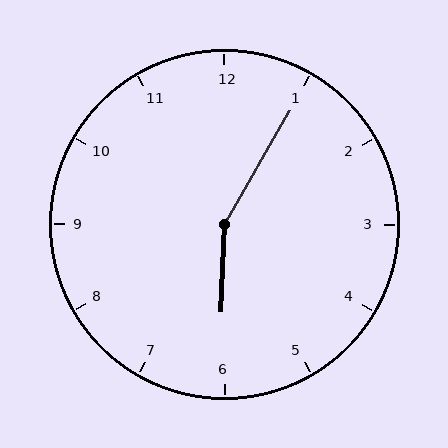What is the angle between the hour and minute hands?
Approximately 152 degrees.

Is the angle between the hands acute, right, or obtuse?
It is obtuse.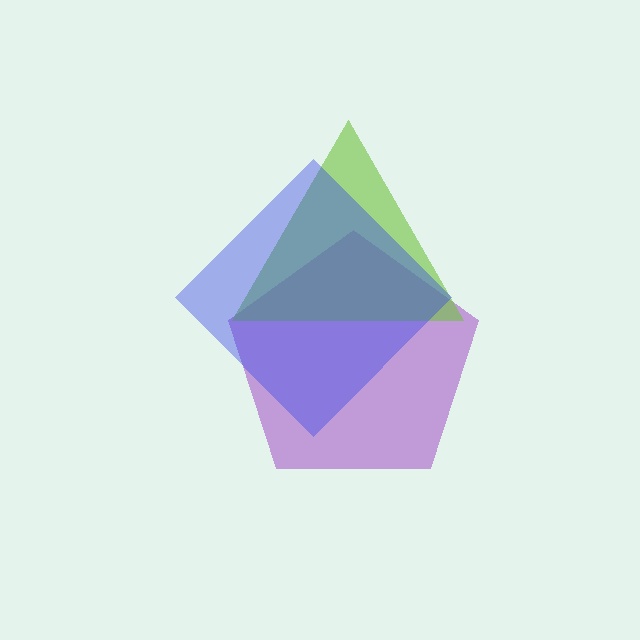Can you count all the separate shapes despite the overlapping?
Yes, there are 3 separate shapes.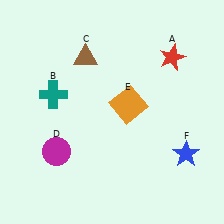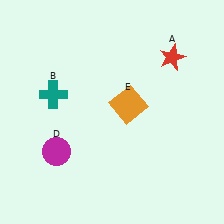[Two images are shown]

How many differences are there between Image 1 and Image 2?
There are 2 differences between the two images.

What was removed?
The brown triangle (C), the blue star (F) were removed in Image 2.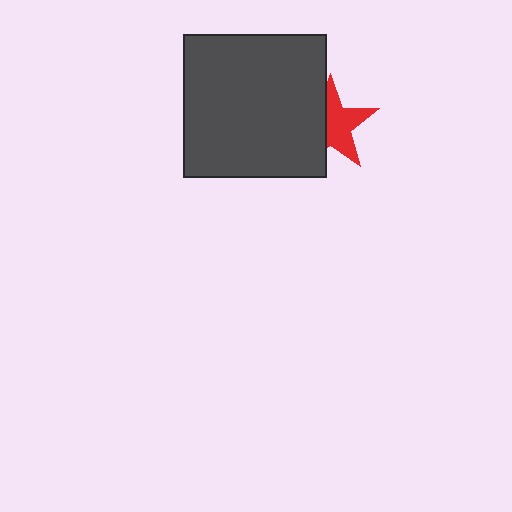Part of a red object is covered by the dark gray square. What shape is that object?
It is a star.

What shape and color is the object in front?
The object in front is a dark gray square.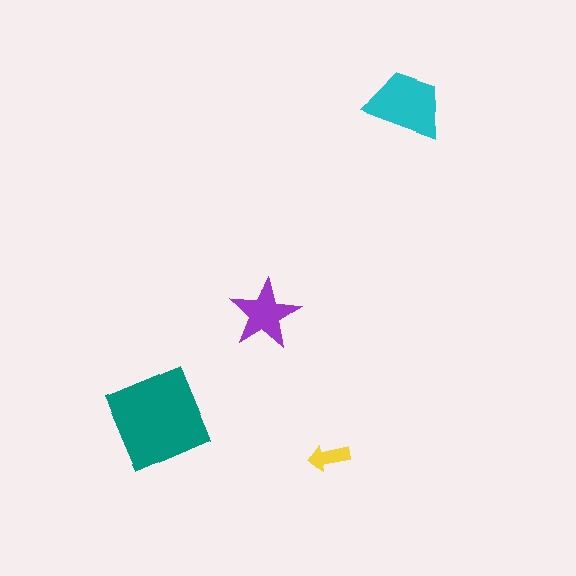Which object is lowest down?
The yellow arrow is bottommost.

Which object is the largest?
The teal square.